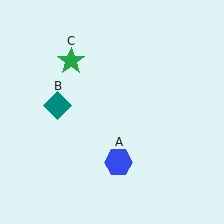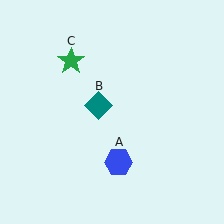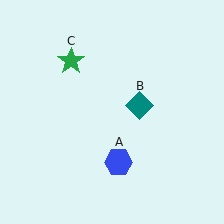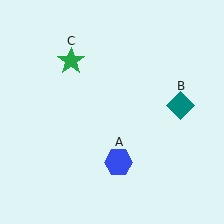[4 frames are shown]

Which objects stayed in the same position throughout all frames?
Blue hexagon (object A) and green star (object C) remained stationary.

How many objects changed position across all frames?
1 object changed position: teal diamond (object B).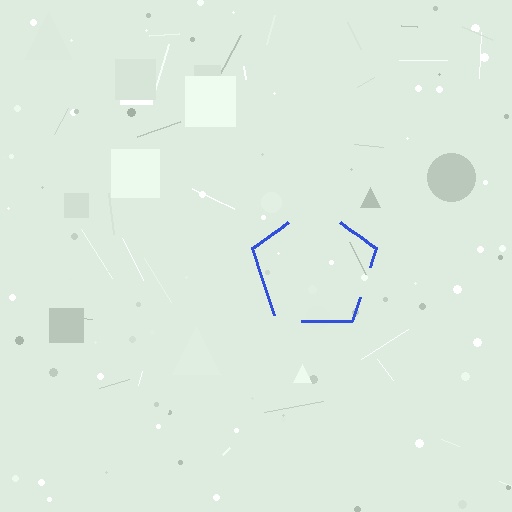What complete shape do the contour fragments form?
The contour fragments form a pentagon.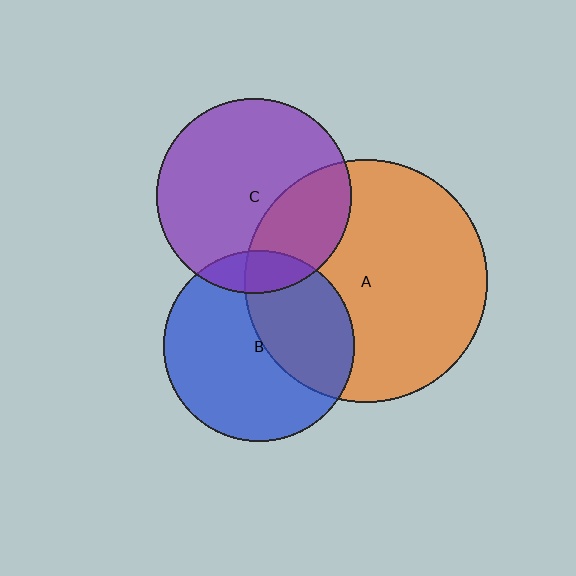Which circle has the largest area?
Circle A (orange).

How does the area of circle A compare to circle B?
Approximately 1.6 times.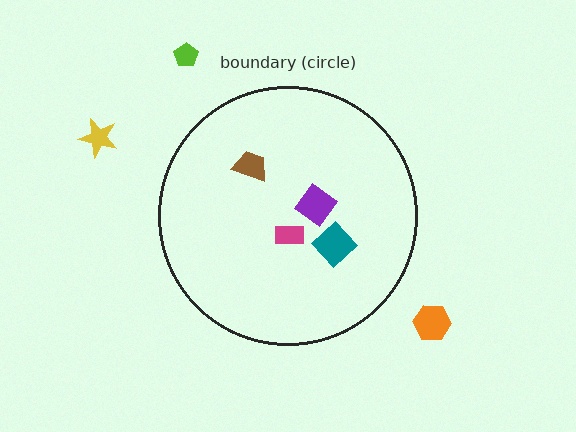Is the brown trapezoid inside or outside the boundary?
Inside.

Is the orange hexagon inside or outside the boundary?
Outside.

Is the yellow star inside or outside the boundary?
Outside.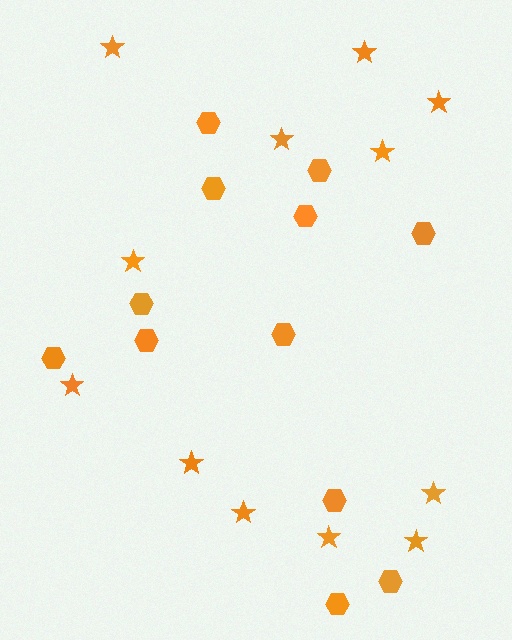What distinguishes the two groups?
There are 2 groups: one group of hexagons (12) and one group of stars (12).